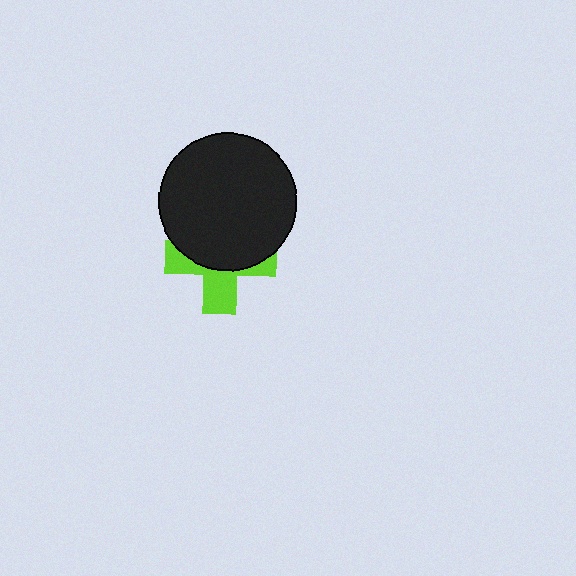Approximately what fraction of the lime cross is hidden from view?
Roughly 57% of the lime cross is hidden behind the black circle.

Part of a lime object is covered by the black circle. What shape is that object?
It is a cross.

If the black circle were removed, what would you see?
You would see the complete lime cross.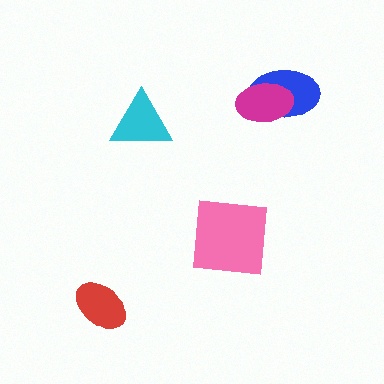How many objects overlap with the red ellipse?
0 objects overlap with the red ellipse.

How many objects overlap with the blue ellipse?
1 object overlaps with the blue ellipse.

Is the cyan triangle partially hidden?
No, no other shape covers it.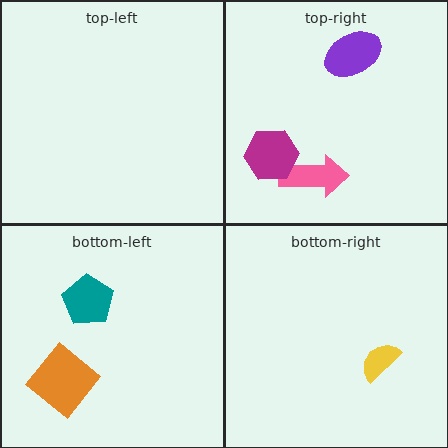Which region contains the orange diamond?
The bottom-left region.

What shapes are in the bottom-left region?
The teal pentagon, the orange diamond.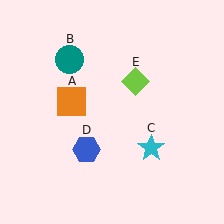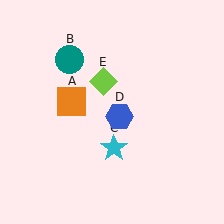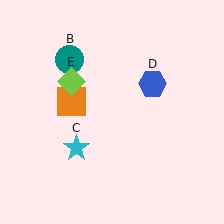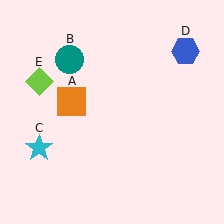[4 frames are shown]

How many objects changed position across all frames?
3 objects changed position: cyan star (object C), blue hexagon (object D), lime diamond (object E).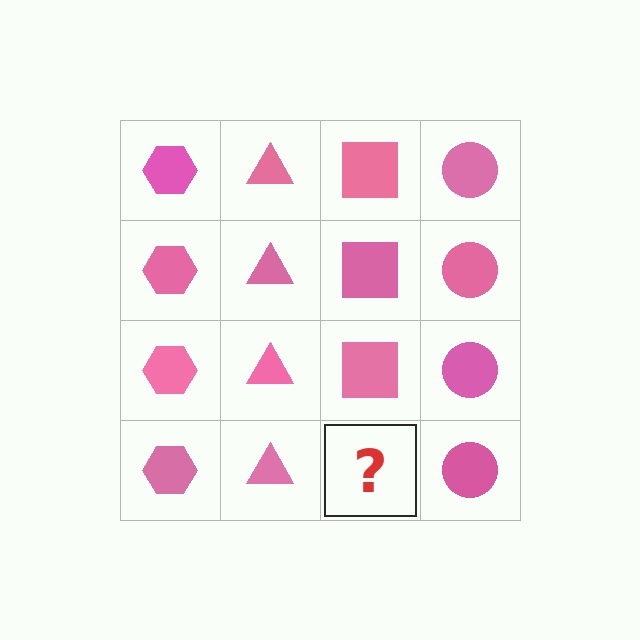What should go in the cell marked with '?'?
The missing cell should contain a pink square.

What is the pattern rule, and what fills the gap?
The rule is that each column has a consistent shape. The gap should be filled with a pink square.